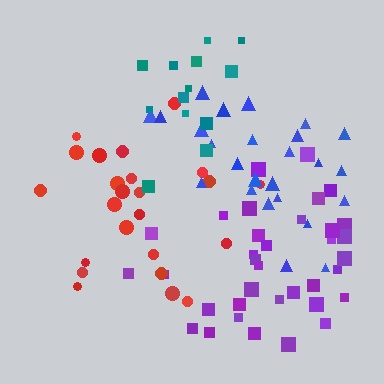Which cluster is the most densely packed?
Purple.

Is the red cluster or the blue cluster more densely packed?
Red.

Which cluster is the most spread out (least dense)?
Blue.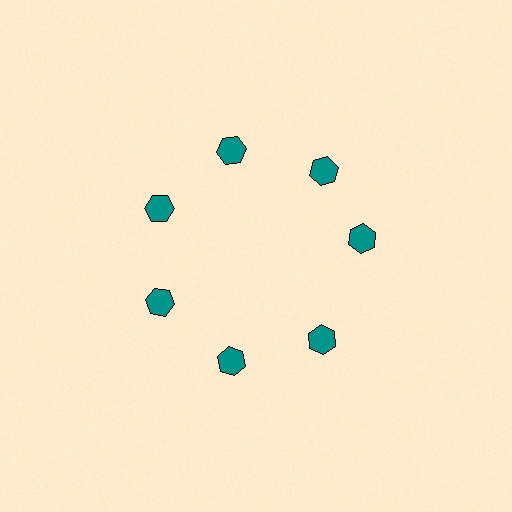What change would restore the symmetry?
The symmetry would be restored by rotating it back into even spacing with its neighbors so that all 7 hexagons sit at equal angles and equal distance from the center.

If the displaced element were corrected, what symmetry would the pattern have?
It would have 7-fold rotational symmetry — the pattern would map onto itself every 51 degrees.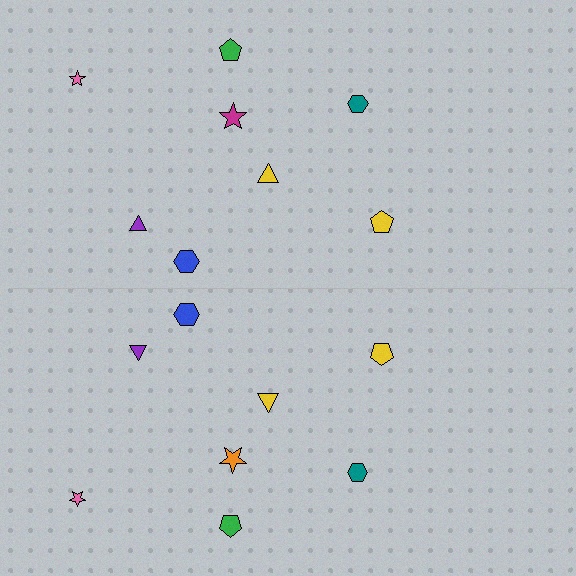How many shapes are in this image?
There are 16 shapes in this image.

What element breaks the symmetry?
The orange star on the bottom side breaks the symmetry — its mirror counterpart is magenta.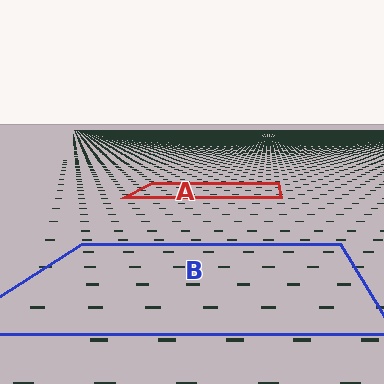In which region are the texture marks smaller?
The texture marks are smaller in region A, because it is farther away.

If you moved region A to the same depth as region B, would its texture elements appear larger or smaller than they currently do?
They would appear larger. At a closer depth, the same texture elements are projected at a bigger on-screen size.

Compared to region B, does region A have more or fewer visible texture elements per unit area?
Region A has more texture elements per unit area — they are packed more densely because it is farther away.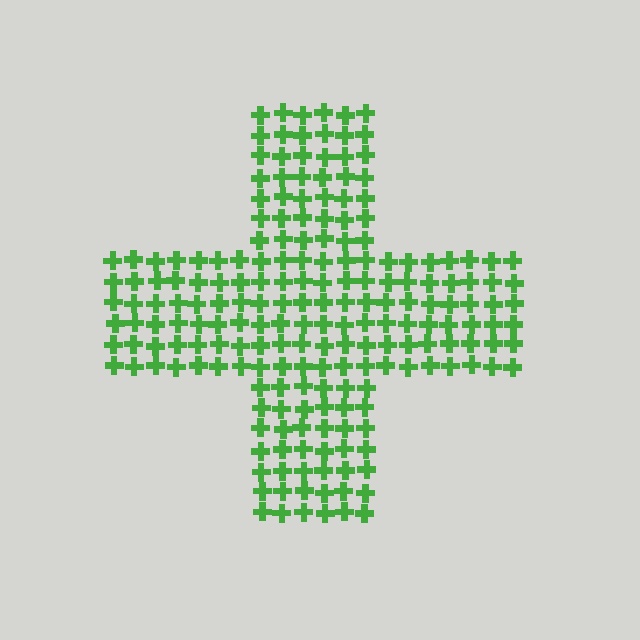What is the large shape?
The large shape is a cross.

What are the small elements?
The small elements are crosses.